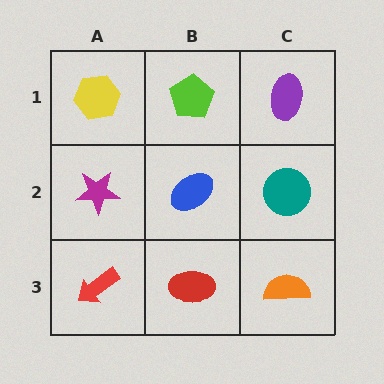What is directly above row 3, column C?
A teal circle.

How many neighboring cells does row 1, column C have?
2.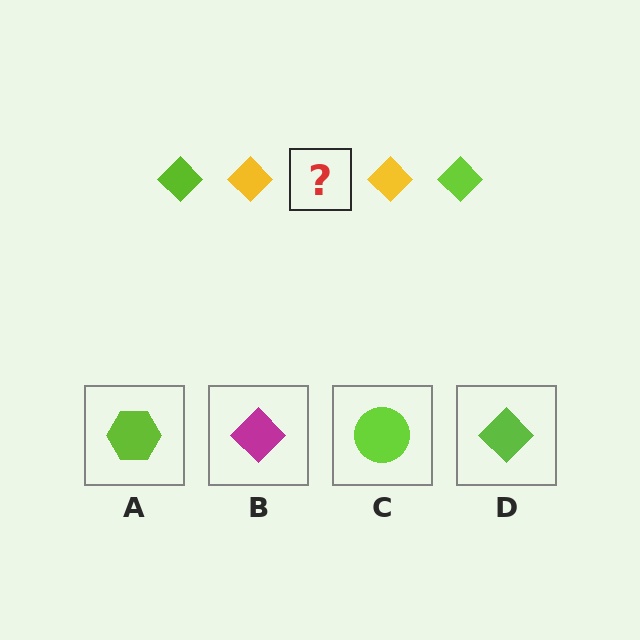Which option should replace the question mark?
Option D.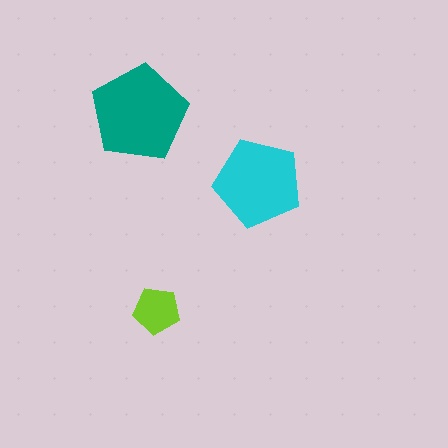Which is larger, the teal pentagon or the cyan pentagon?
The teal one.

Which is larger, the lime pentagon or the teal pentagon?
The teal one.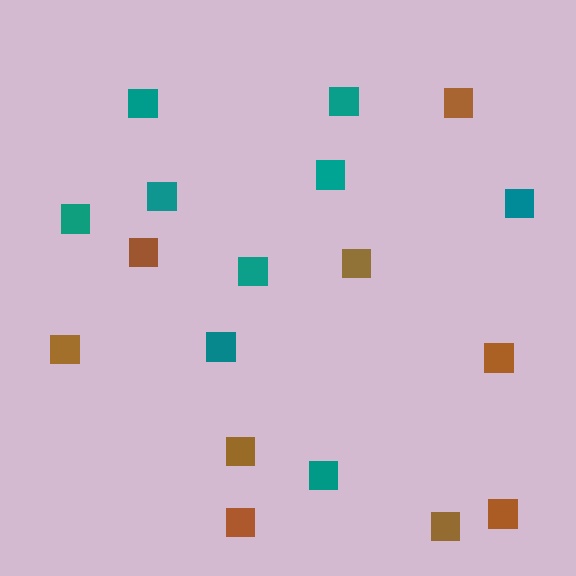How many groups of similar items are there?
There are 2 groups: one group of brown squares (9) and one group of teal squares (9).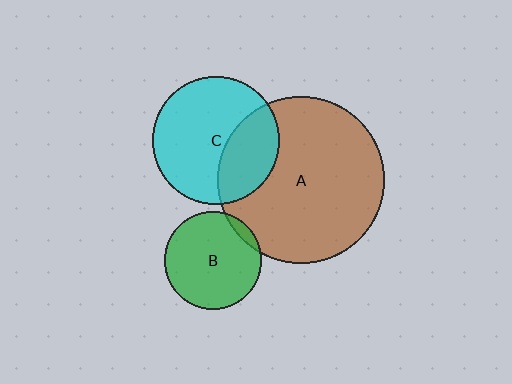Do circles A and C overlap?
Yes.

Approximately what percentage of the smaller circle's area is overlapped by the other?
Approximately 35%.